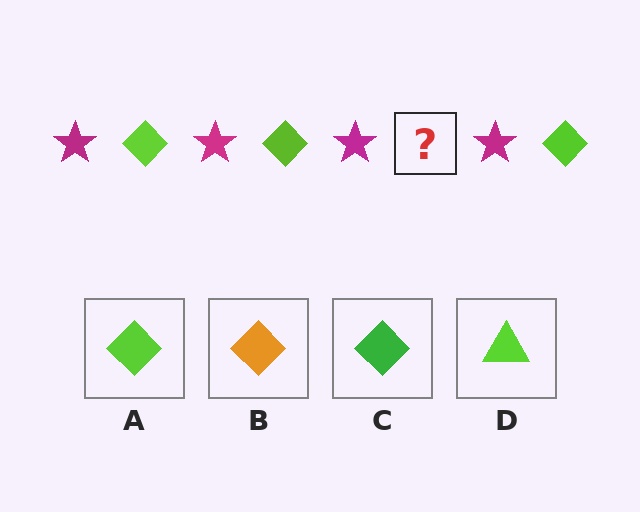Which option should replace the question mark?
Option A.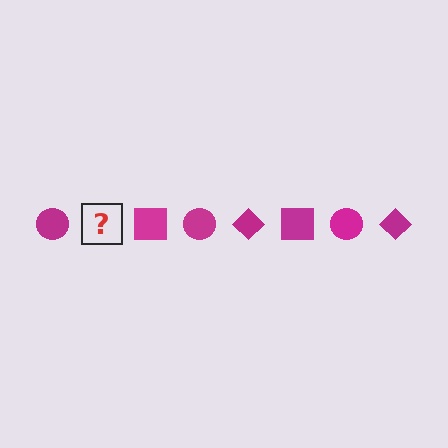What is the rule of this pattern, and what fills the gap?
The rule is that the pattern cycles through circle, diamond, square shapes in magenta. The gap should be filled with a magenta diamond.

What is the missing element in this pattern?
The missing element is a magenta diamond.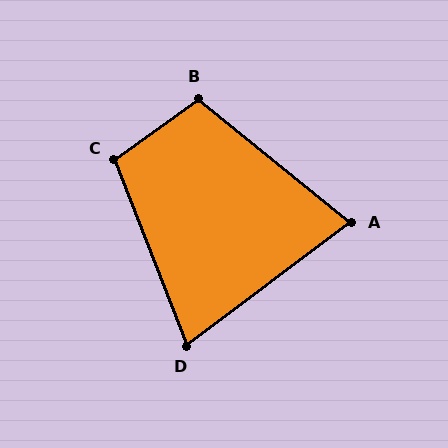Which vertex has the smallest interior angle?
D, at approximately 75 degrees.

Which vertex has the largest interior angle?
B, at approximately 105 degrees.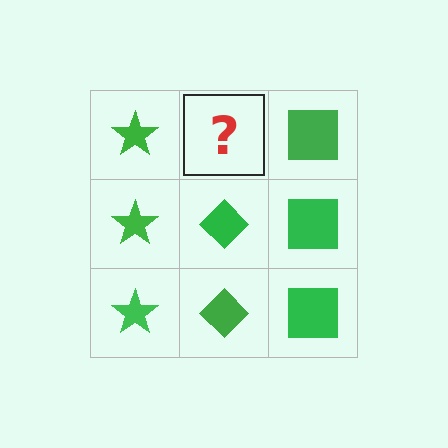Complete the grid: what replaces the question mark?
The question mark should be replaced with a green diamond.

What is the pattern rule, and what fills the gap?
The rule is that each column has a consistent shape. The gap should be filled with a green diamond.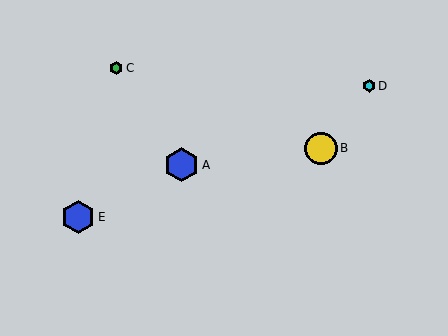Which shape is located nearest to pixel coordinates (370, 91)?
The cyan hexagon (labeled D) at (369, 86) is nearest to that location.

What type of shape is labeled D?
Shape D is a cyan hexagon.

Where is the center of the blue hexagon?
The center of the blue hexagon is at (181, 165).